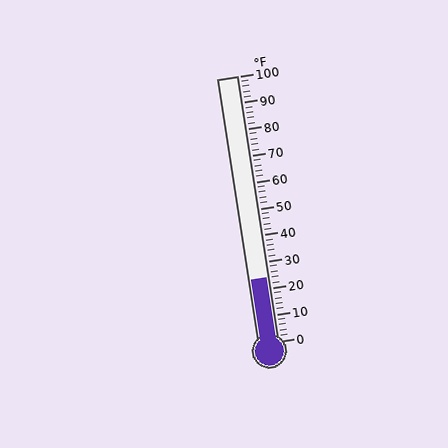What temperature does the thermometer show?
The thermometer shows approximately 24°F.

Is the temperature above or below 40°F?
The temperature is below 40°F.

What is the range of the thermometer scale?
The thermometer scale ranges from 0°F to 100°F.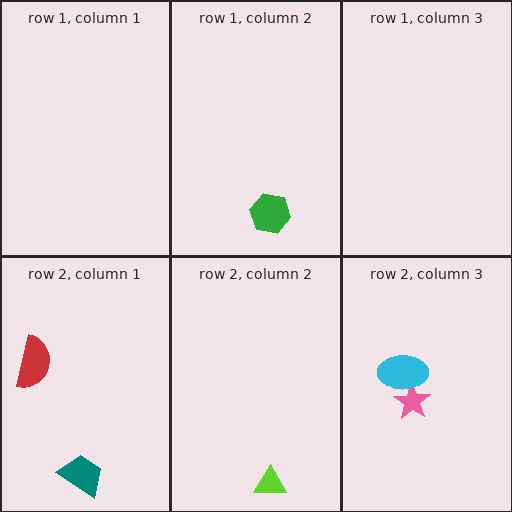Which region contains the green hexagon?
The row 1, column 2 region.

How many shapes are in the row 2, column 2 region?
1.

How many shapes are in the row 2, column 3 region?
2.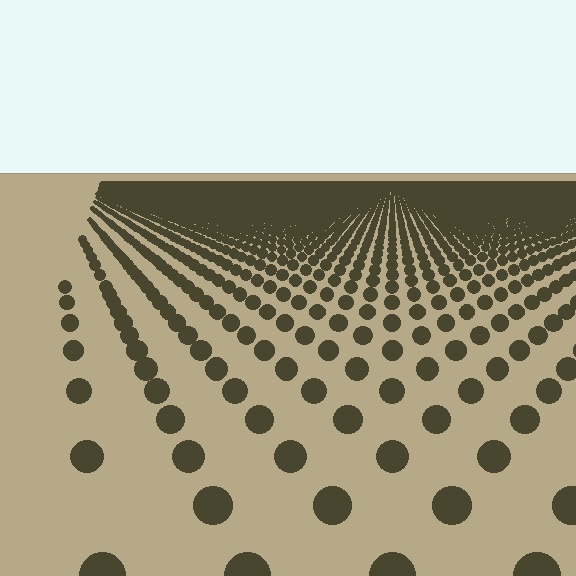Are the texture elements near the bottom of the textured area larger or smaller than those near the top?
Larger. Near the bottom, elements are closer to the viewer and appear at a bigger on-screen size.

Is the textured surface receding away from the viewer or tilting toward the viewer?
The surface is receding away from the viewer. Texture elements get smaller and denser toward the top.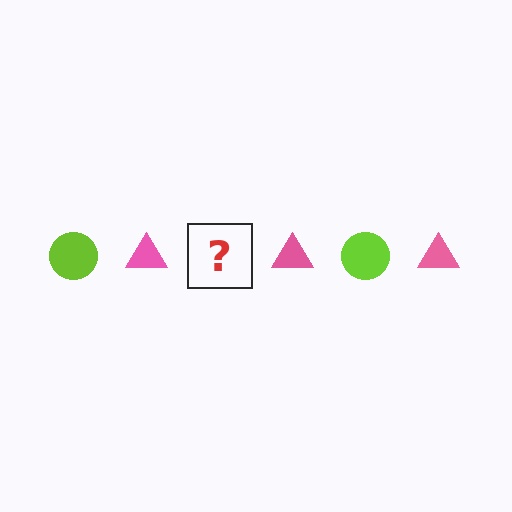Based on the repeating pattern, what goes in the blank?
The blank should be a lime circle.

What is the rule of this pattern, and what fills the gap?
The rule is that the pattern alternates between lime circle and pink triangle. The gap should be filled with a lime circle.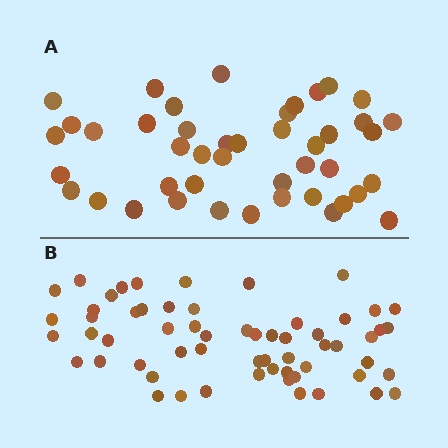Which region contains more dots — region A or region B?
Region B (the bottom region) has more dots.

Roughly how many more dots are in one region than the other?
Region B has approximately 15 more dots than region A.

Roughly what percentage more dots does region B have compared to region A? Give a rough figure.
About 35% more.